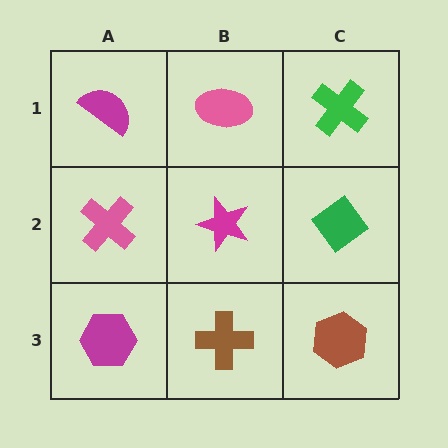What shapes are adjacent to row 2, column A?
A magenta semicircle (row 1, column A), a magenta hexagon (row 3, column A), a magenta star (row 2, column B).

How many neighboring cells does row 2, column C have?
3.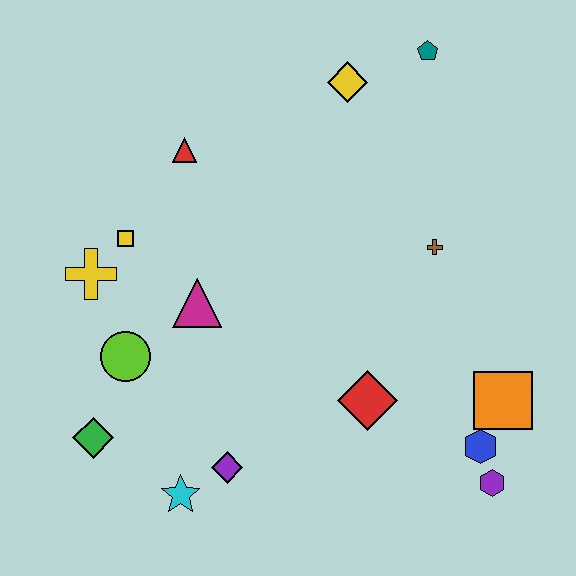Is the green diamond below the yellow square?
Yes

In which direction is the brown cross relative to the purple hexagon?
The brown cross is above the purple hexagon.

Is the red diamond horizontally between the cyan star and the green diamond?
No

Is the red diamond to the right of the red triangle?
Yes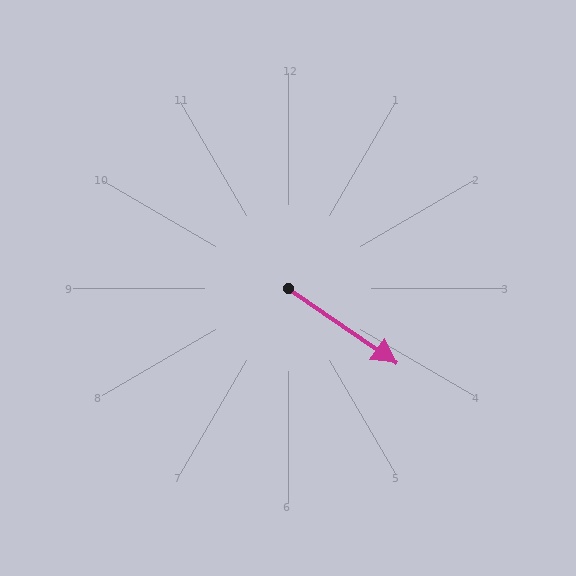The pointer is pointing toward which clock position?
Roughly 4 o'clock.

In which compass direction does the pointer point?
Southeast.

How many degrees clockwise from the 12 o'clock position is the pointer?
Approximately 124 degrees.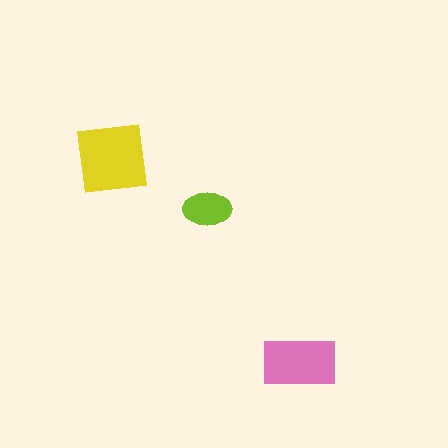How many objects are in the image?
There are 3 objects in the image.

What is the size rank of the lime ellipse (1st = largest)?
3rd.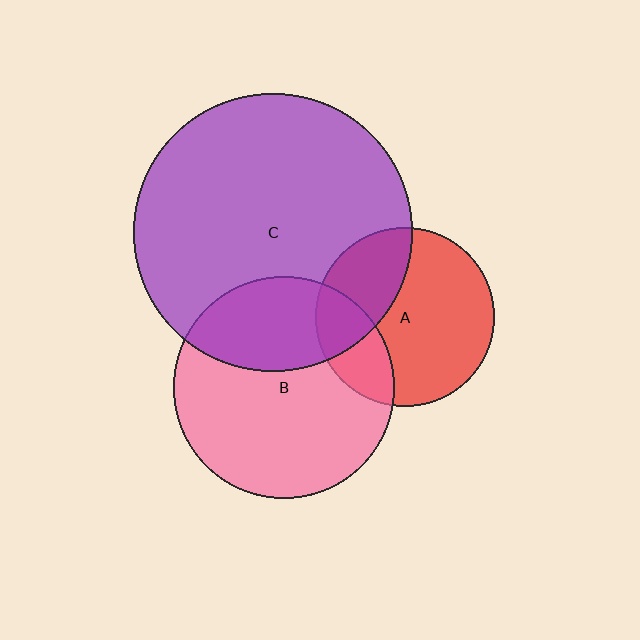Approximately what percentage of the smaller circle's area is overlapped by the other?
Approximately 35%.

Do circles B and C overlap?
Yes.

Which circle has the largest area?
Circle C (purple).